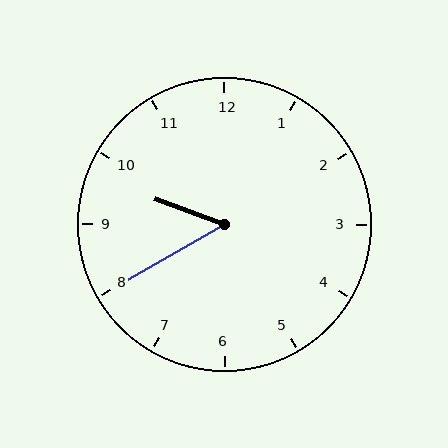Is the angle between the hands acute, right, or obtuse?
It is acute.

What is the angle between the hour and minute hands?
Approximately 50 degrees.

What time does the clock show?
9:40.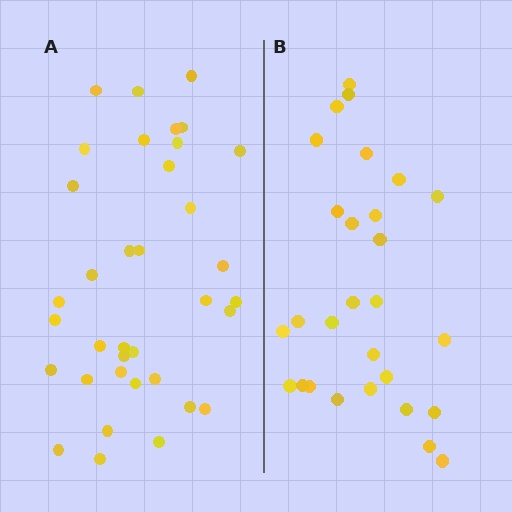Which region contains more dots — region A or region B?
Region A (the left region) has more dots.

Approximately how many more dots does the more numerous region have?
Region A has roughly 8 or so more dots than region B.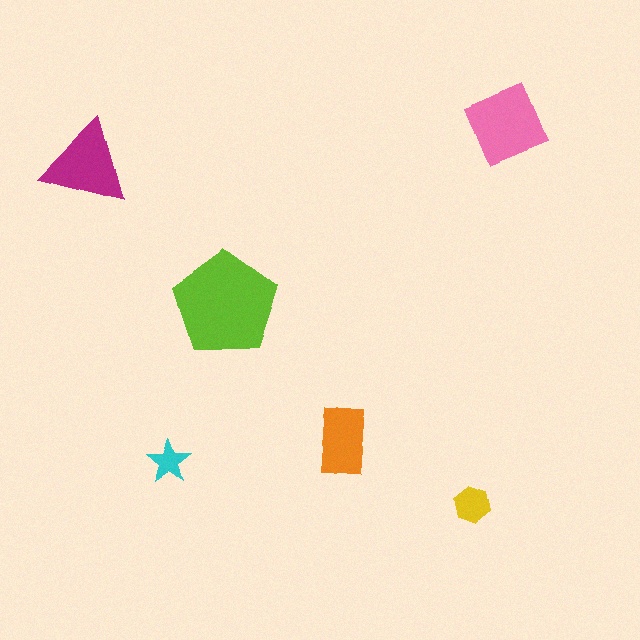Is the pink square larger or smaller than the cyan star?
Larger.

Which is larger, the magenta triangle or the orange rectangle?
The magenta triangle.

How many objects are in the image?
There are 6 objects in the image.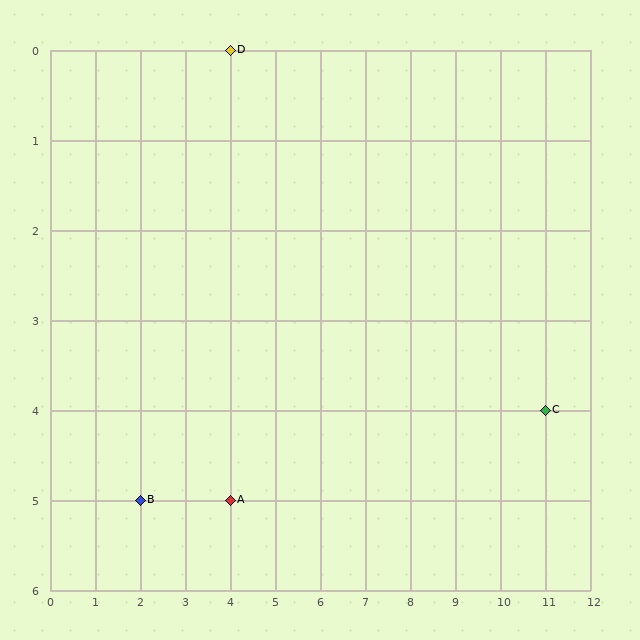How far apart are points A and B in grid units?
Points A and B are 2 columns apart.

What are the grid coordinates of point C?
Point C is at grid coordinates (11, 4).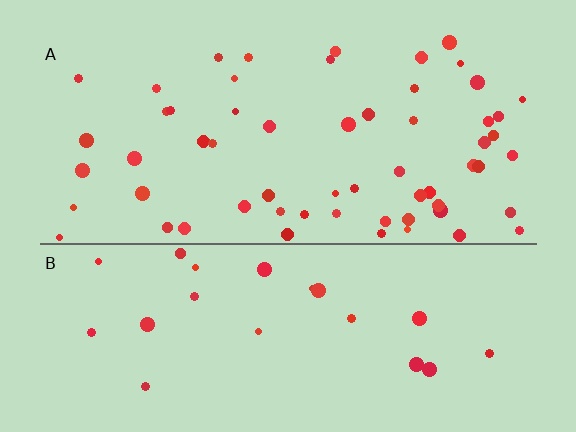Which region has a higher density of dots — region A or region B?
A (the top).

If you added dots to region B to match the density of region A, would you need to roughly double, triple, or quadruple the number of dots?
Approximately triple.